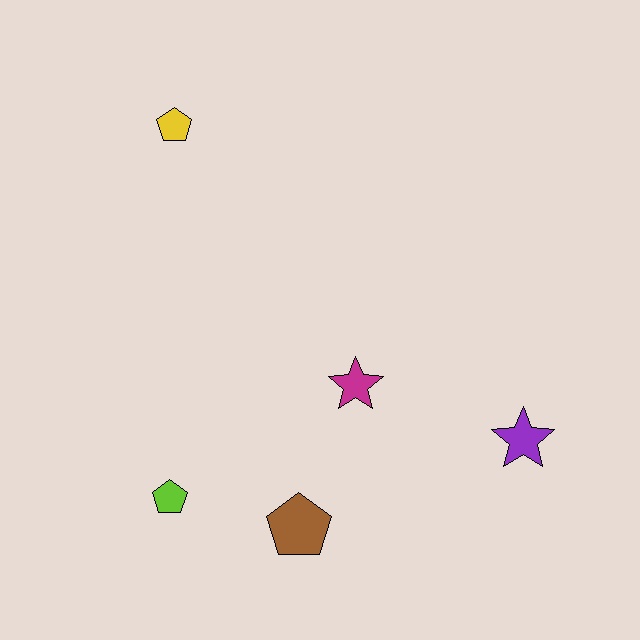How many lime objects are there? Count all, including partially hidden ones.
There is 1 lime object.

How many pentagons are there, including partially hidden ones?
There are 3 pentagons.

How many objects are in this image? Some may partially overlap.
There are 5 objects.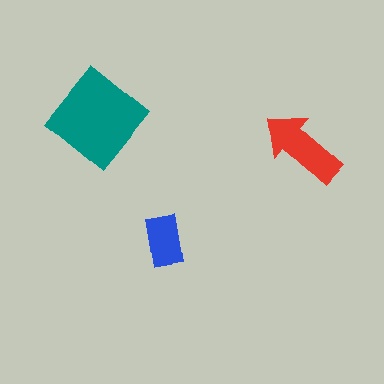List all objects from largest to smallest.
The teal diamond, the red arrow, the blue rectangle.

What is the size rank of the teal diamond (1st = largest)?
1st.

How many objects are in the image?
There are 3 objects in the image.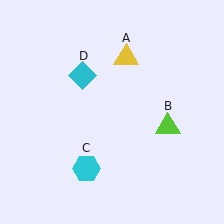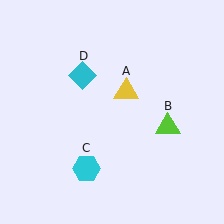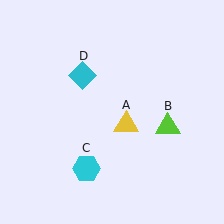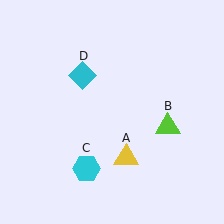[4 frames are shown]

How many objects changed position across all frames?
1 object changed position: yellow triangle (object A).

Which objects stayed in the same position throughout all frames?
Lime triangle (object B) and cyan hexagon (object C) and cyan diamond (object D) remained stationary.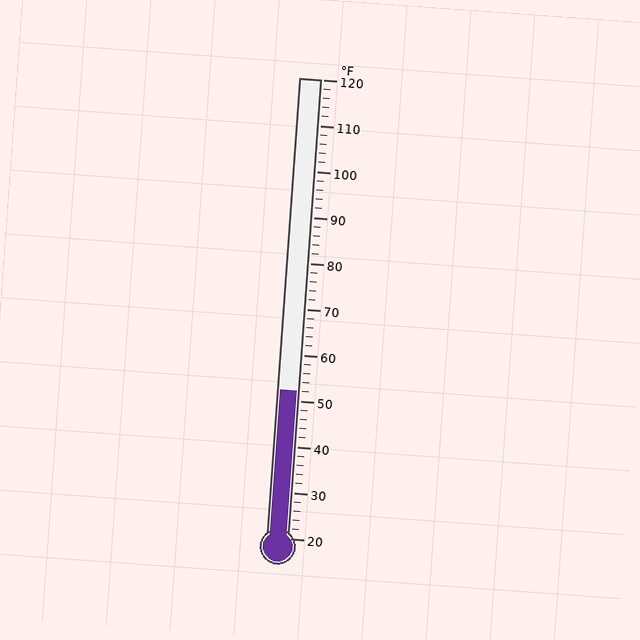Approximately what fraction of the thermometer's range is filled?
The thermometer is filled to approximately 30% of its range.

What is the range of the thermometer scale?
The thermometer scale ranges from 20°F to 120°F.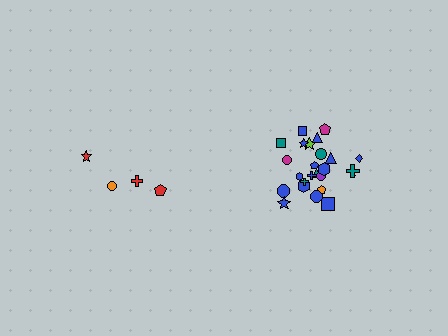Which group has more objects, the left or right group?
The right group.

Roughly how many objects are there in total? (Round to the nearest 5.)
Roughly 30 objects in total.